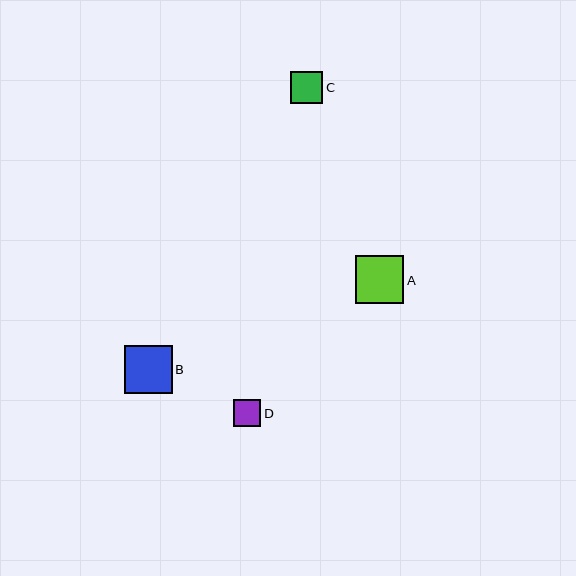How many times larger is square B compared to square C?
Square B is approximately 1.5 times the size of square C.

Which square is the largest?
Square B is the largest with a size of approximately 48 pixels.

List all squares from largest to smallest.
From largest to smallest: B, A, C, D.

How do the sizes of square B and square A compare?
Square B and square A are approximately the same size.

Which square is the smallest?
Square D is the smallest with a size of approximately 27 pixels.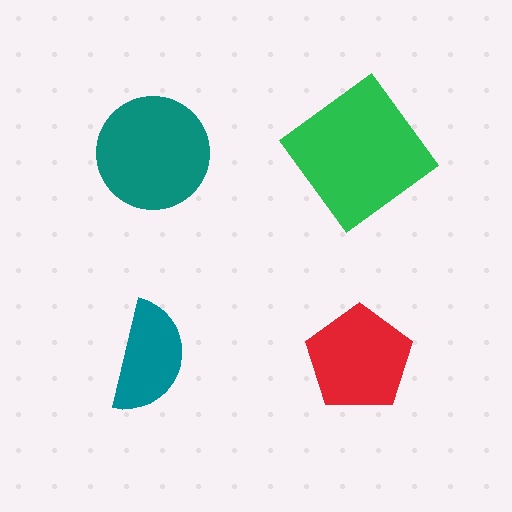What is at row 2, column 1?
A teal semicircle.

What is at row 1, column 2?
A green diamond.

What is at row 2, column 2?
A red pentagon.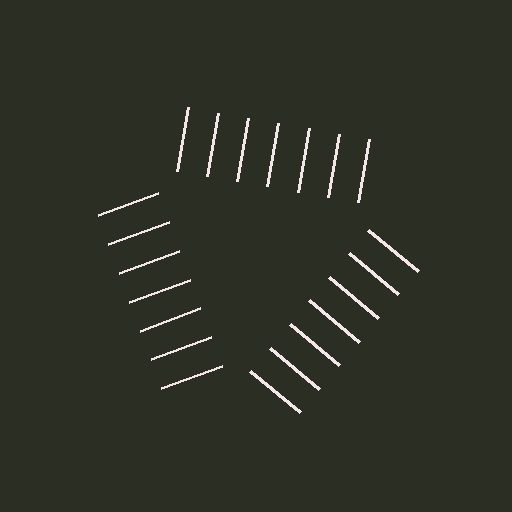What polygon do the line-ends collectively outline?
An illusory triangle — the line segments terminate on its edges but no continuous stroke is drawn.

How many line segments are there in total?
21 — 7 along each of the 3 edges.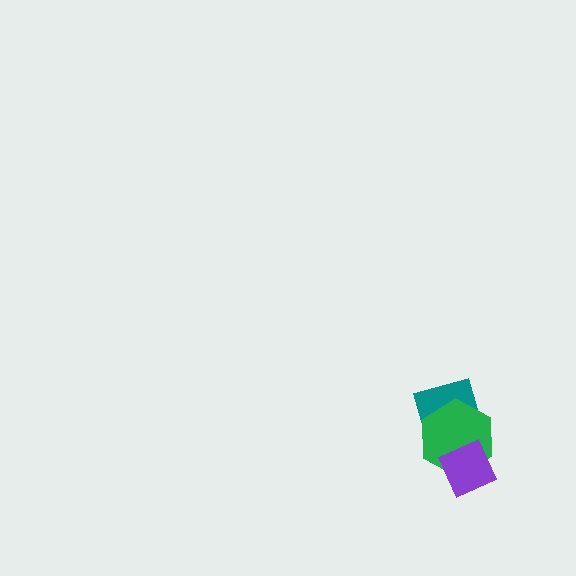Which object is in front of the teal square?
The green hexagon is in front of the teal square.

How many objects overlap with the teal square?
1 object overlaps with the teal square.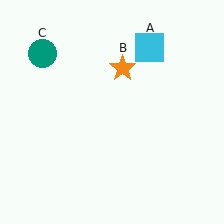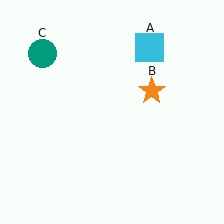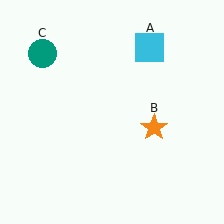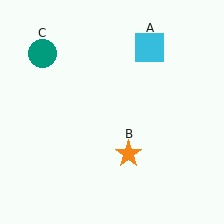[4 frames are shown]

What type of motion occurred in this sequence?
The orange star (object B) rotated clockwise around the center of the scene.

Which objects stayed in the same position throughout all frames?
Cyan square (object A) and teal circle (object C) remained stationary.